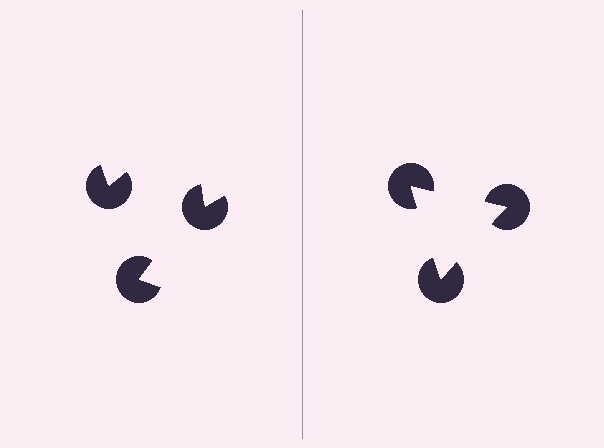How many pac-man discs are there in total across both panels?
6 — 3 on each side.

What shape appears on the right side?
An illusory triangle.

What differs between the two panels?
The pac-man discs are positioned identically on both sides; only the wedge orientations differ. On the right they align to a triangle; on the left they are misaligned.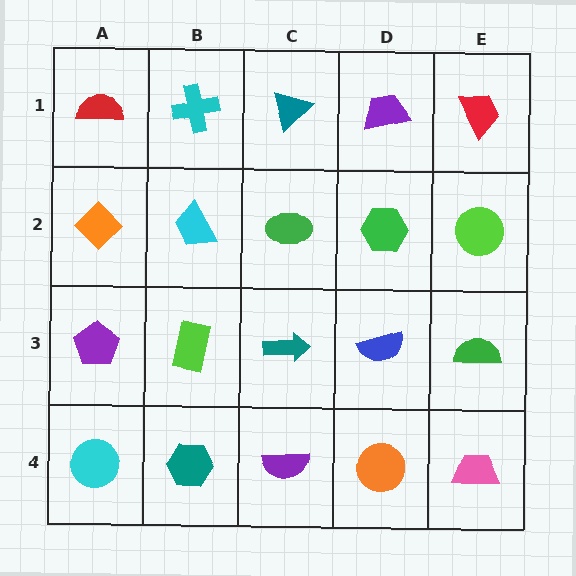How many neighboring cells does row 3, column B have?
4.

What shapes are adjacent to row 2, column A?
A red semicircle (row 1, column A), a purple pentagon (row 3, column A), a cyan trapezoid (row 2, column B).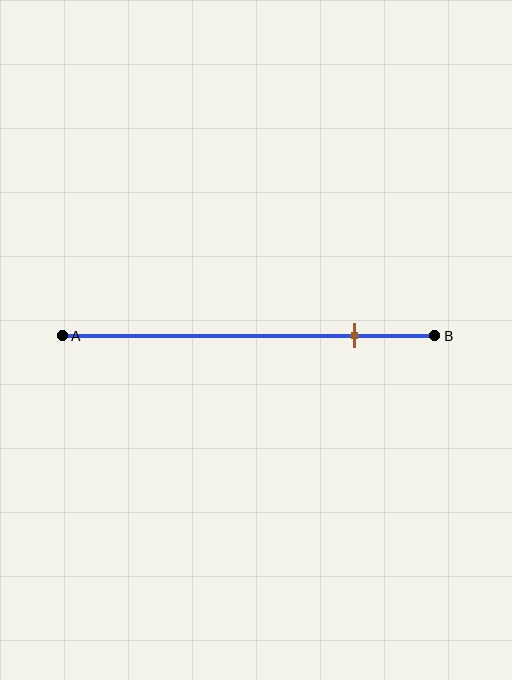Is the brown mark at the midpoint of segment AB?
No, the mark is at about 80% from A, not at the 50% midpoint.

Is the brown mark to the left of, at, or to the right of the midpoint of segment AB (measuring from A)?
The brown mark is to the right of the midpoint of segment AB.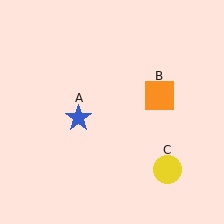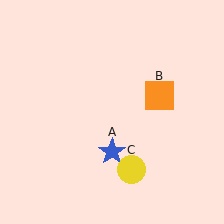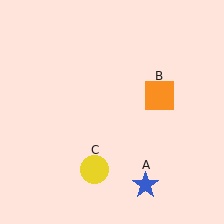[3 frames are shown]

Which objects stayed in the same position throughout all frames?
Orange square (object B) remained stationary.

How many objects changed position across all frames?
2 objects changed position: blue star (object A), yellow circle (object C).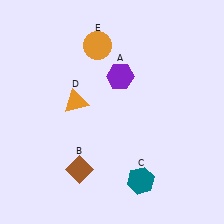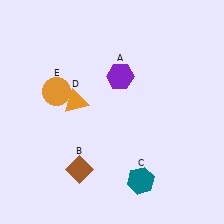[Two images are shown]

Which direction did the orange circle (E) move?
The orange circle (E) moved down.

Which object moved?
The orange circle (E) moved down.